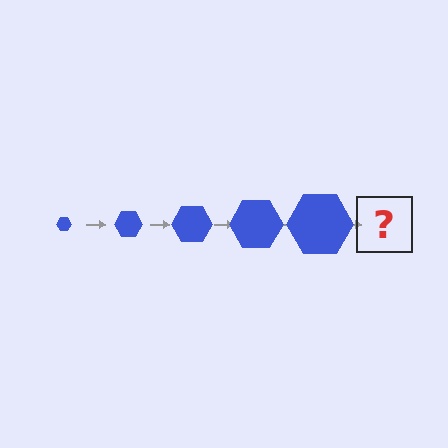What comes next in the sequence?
The next element should be a blue hexagon, larger than the previous one.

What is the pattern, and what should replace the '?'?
The pattern is that the hexagon gets progressively larger each step. The '?' should be a blue hexagon, larger than the previous one.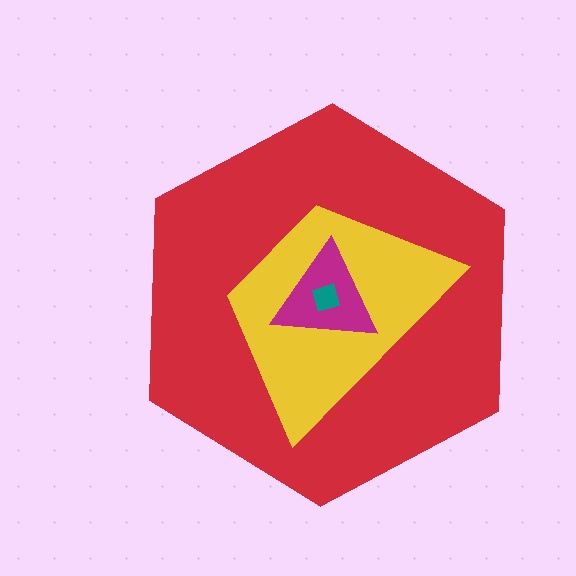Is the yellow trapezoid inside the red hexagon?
Yes.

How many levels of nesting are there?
4.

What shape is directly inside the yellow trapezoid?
The magenta triangle.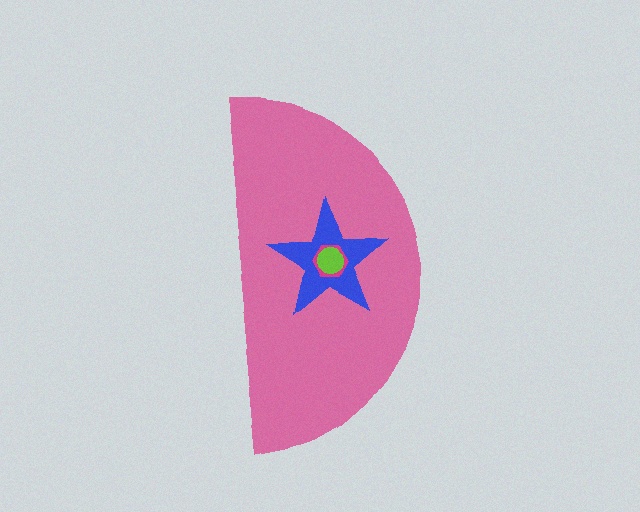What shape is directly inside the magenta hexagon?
The lime circle.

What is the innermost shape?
The lime circle.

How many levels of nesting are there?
4.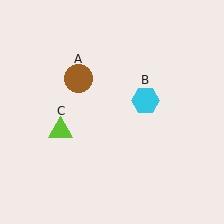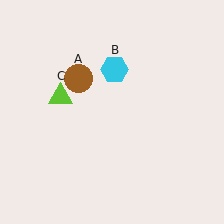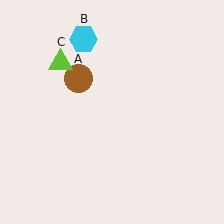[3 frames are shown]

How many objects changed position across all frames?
2 objects changed position: cyan hexagon (object B), lime triangle (object C).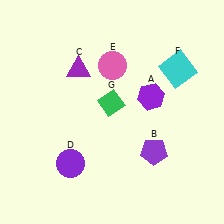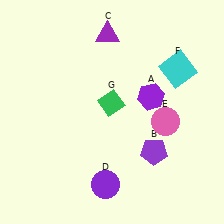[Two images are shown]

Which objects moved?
The objects that moved are: the purple triangle (C), the purple circle (D), the pink circle (E).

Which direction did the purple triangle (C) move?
The purple triangle (C) moved up.